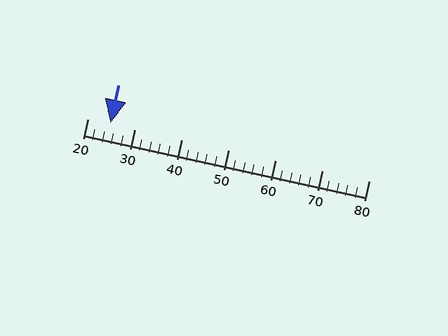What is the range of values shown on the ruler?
The ruler shows values from 20 to 80.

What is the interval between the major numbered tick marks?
The major tick marks are spaced 10 units apart.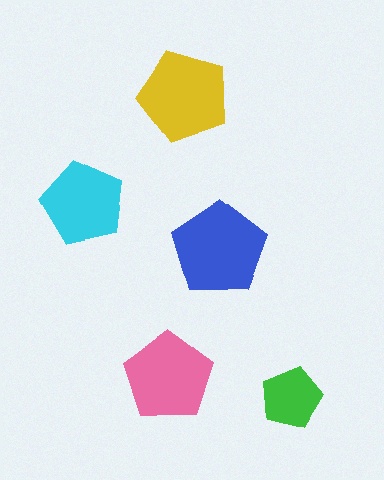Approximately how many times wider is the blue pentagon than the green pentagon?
About 1.5 times wider.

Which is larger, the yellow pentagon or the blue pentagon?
The blue one.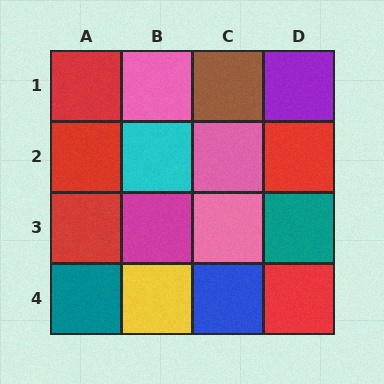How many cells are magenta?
1 cell is magenta.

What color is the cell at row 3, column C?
Pink.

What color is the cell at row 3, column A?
Red.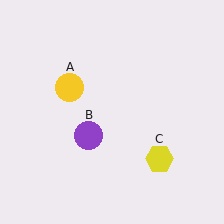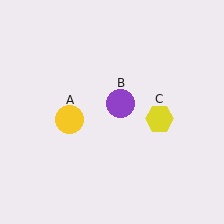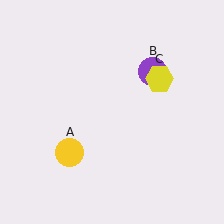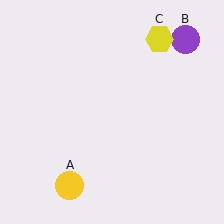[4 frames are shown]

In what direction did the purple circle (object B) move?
The purple circle (object B) moved up and to the right.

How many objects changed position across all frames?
3 objects changed position: yellow circle (object A), purple circle (object B), yellow hexagon (object C).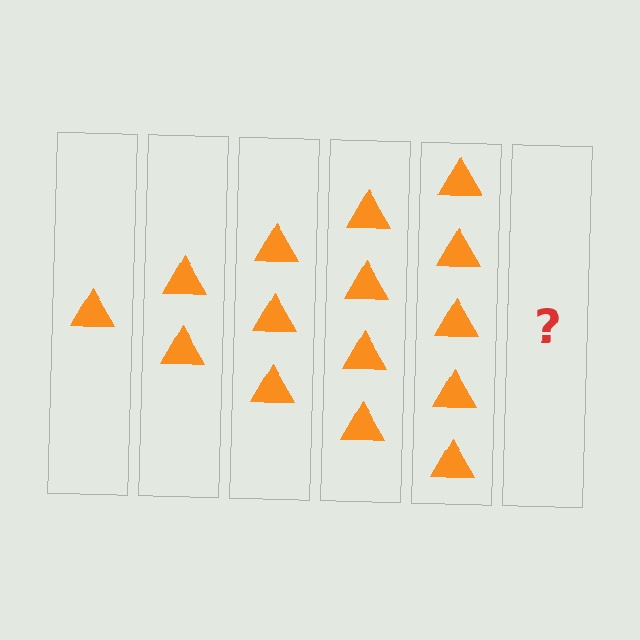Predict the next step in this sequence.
The next step is 6 triangles.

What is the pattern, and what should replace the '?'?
The pattern is that each step adds one more triangle. The '?' should be 6 triangles.